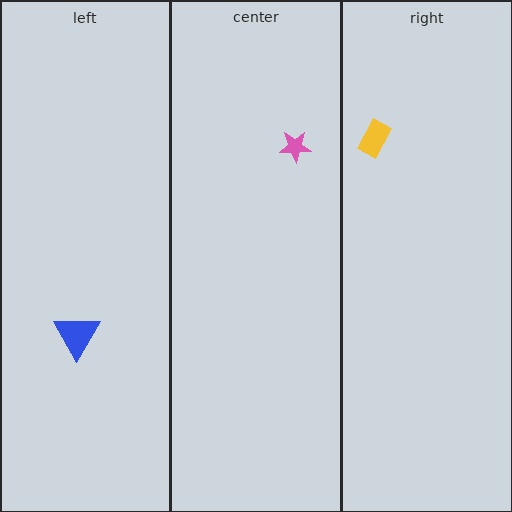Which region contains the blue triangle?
The left region.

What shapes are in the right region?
The yellow rectangle.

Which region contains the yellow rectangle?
The right region.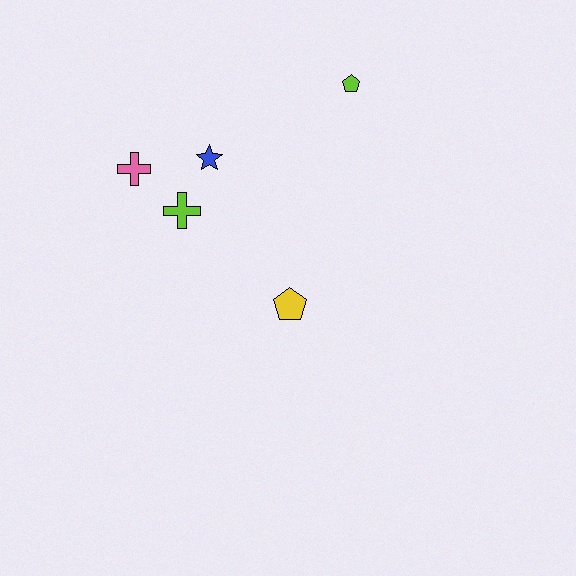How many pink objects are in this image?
There is 1 pink object.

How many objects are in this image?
There are 5 objects.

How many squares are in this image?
There are no squares.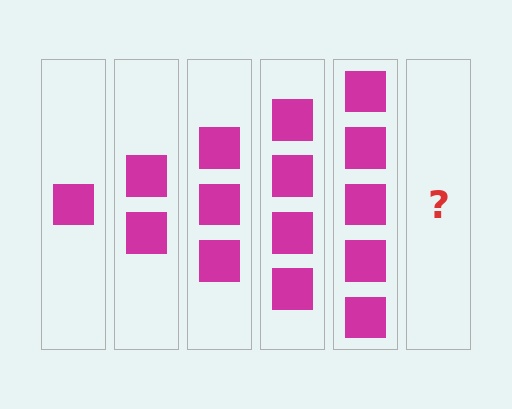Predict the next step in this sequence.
The next step is 6 squares.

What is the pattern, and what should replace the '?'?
The pattern is that each step adds one more square. The '?' should be 6 squares.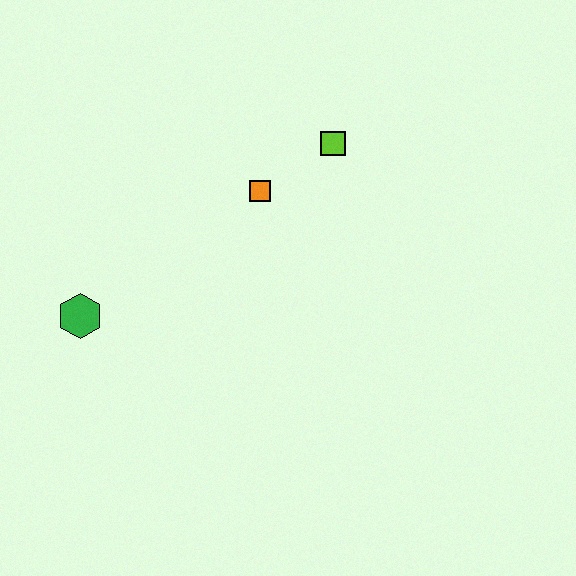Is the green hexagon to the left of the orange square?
Yes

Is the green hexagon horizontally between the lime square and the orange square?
No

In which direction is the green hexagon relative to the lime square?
The green hexagon is to the left of the lime square.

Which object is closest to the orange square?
The lime square is closest to the orange square.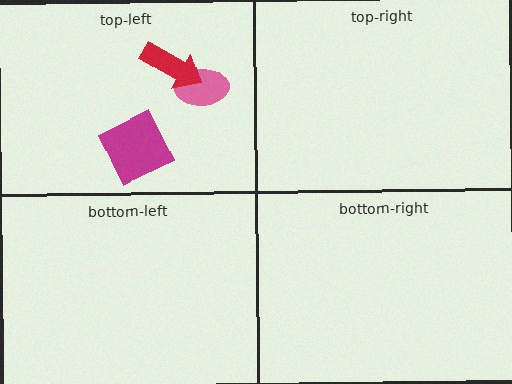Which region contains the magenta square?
The top-left region.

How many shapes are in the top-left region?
3.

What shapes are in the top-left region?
The magenta square, the pink ellipse, the red arrow.